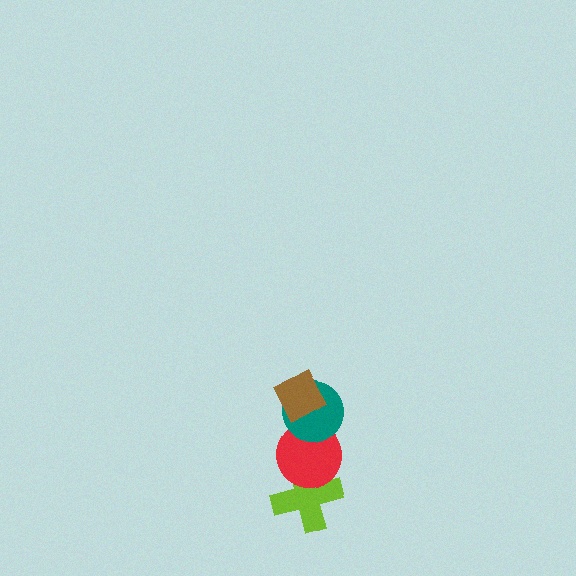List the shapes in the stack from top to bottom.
From top to bottom: the brown diamond, the teal circle, the red circle, the lime cross.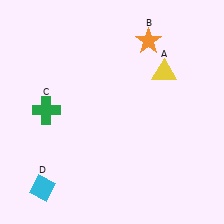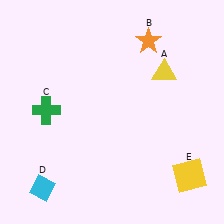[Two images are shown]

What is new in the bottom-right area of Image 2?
A yellow square (E) was added in the bottom-right area of Image 2.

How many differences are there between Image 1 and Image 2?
There is 1 difference between the two images.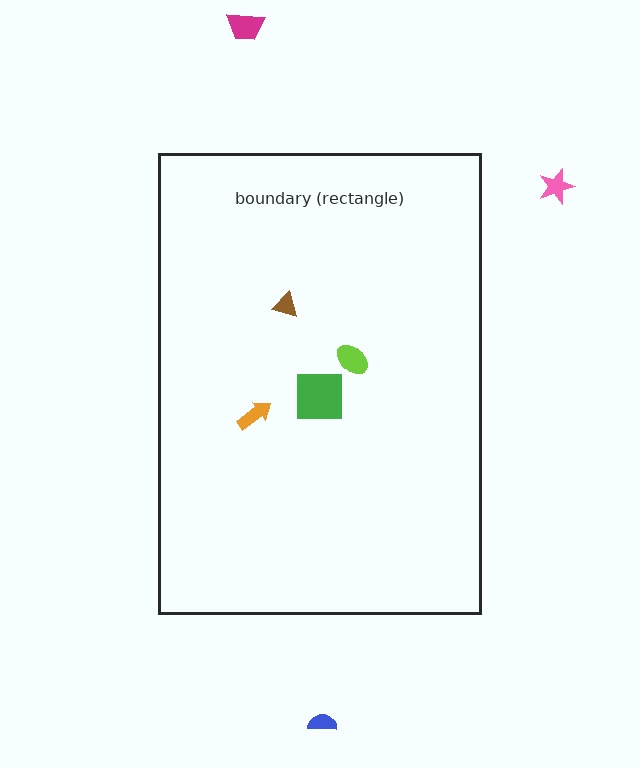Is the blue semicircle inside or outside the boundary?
Outside.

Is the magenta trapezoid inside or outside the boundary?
Outside.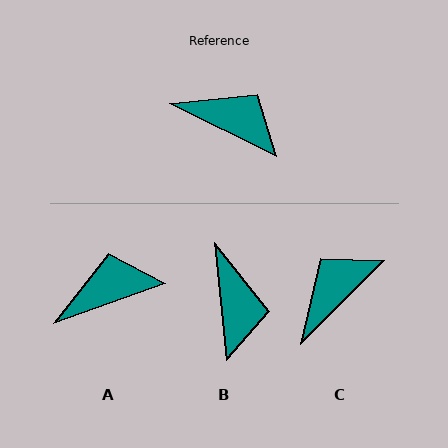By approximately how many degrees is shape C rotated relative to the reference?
Approximately 71 degrees counter-clockwise.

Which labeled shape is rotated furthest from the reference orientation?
C, about 71 degrees away.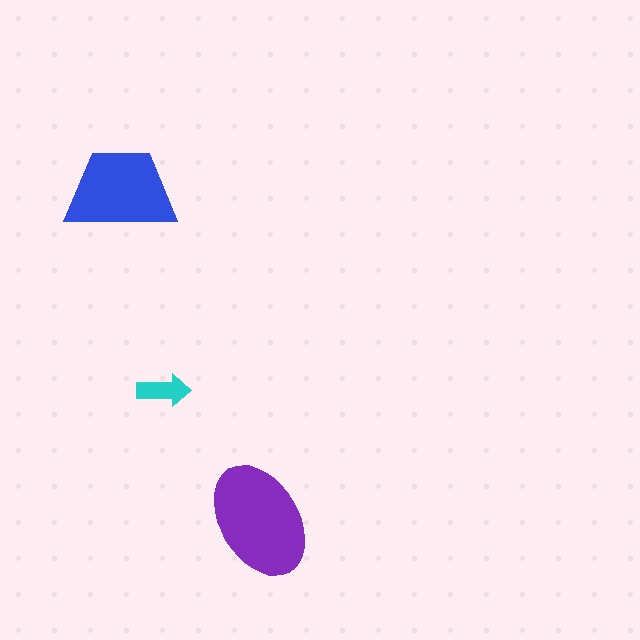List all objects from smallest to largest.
The cyan arrow, the blue trapezoid, the purple ellipse.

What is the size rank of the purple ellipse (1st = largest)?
1st.